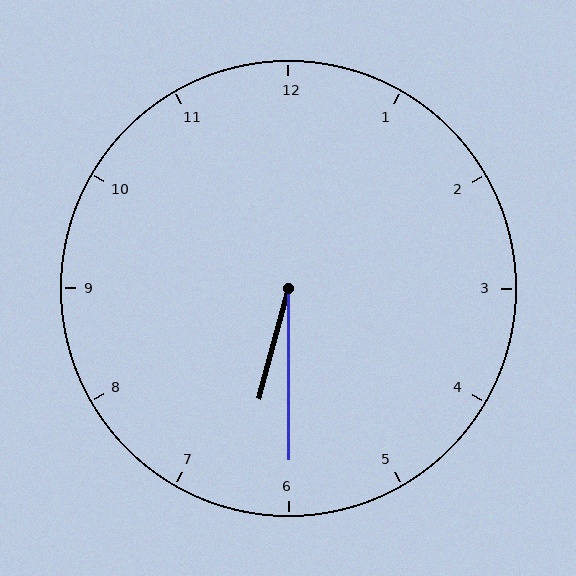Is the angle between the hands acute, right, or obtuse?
It is acute.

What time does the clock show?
6:30.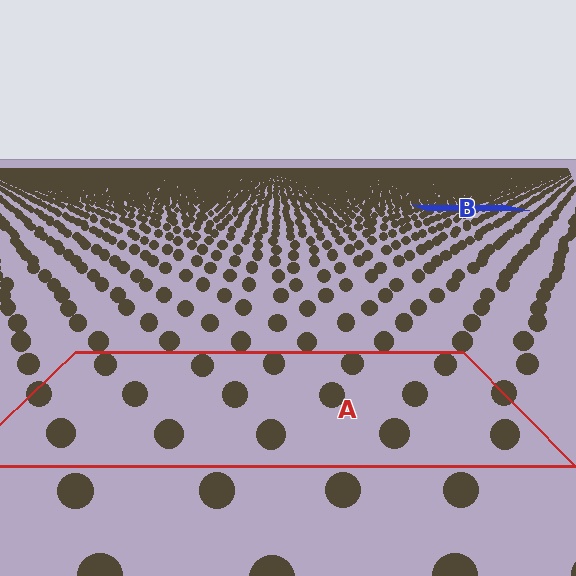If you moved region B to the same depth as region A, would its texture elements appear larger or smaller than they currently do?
They would appear larger. At a closer depth, the same texture elements are projected at a bigger on-screen size.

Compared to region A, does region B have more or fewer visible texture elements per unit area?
Region B has more texture elements per unit area — they are packed more densely because it is farther away.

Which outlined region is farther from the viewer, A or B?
Region B is farther from the viewer — the texture elements inside it appear smaller and more densely packed.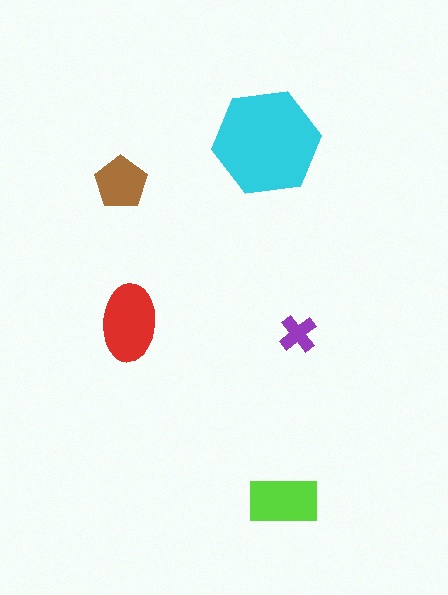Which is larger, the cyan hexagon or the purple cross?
The cyan hexagon.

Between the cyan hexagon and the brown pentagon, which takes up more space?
The cyan hexagon.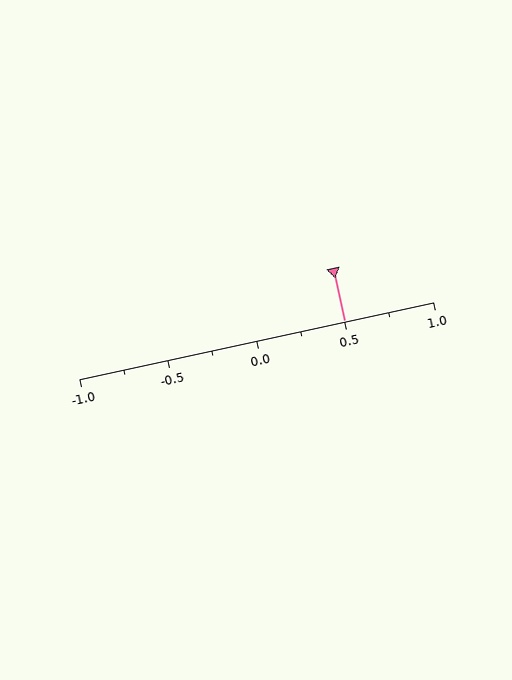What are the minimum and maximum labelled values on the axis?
The axis runs from -1.0 to 1.0.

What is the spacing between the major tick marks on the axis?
The major ticks are spaced 0.5 apart.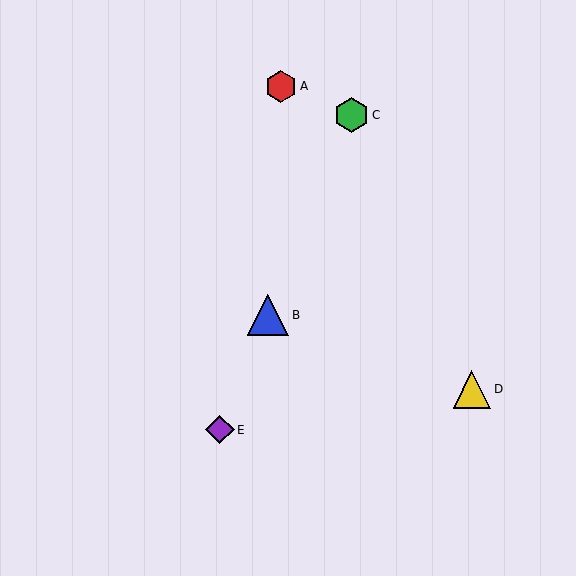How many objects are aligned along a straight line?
3 objects (B, C, E) are aligned along a straight line.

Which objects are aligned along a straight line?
Objects B, C, E are aligned along a straight line.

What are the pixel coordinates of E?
Object E is at (220, 430).